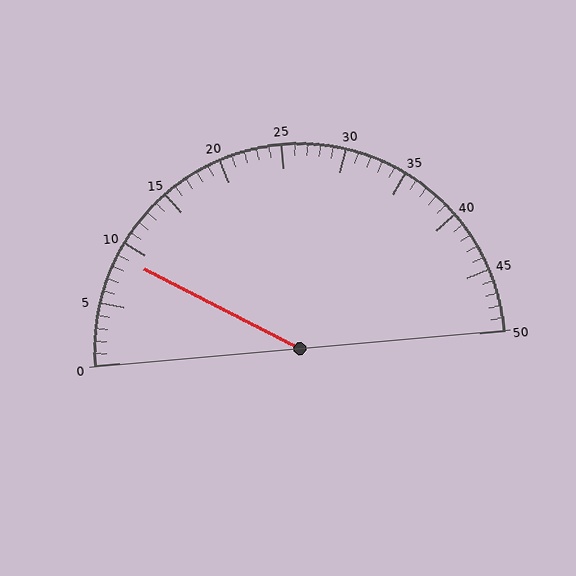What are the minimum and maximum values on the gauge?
The gauge ranges from 0 to 50.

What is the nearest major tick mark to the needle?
The nearest major tick mark is 10.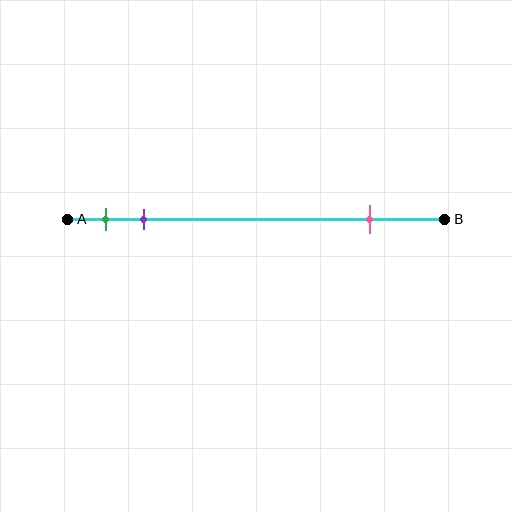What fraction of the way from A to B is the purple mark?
The purple mark is approximately 20% (0.2) of the way from A to B.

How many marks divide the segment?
There are 3 marks dividing the segment.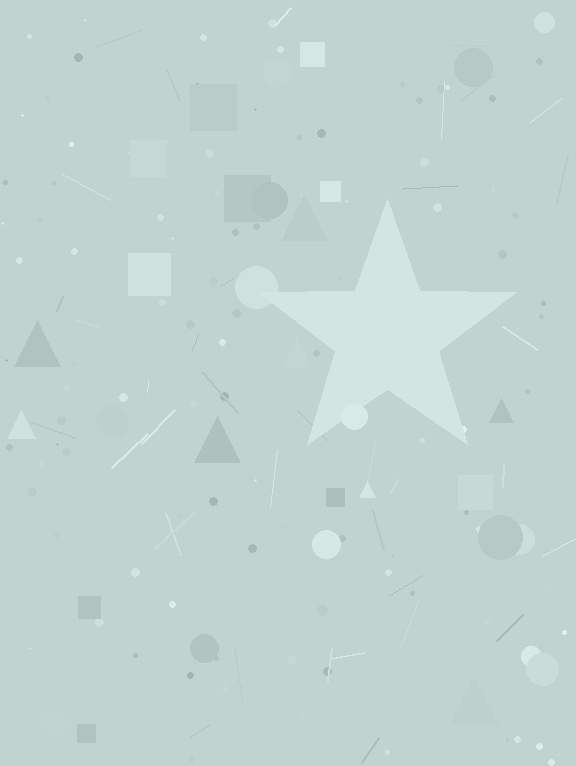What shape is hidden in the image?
A star is hidden in the image.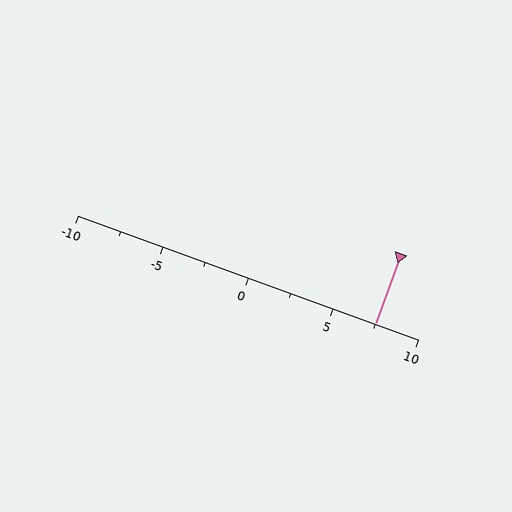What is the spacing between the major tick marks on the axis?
The major ticks are spaced 5 apart.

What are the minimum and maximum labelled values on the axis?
The axis runs from -10 to 10.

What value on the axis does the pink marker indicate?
The marker indicates approximately 7.5.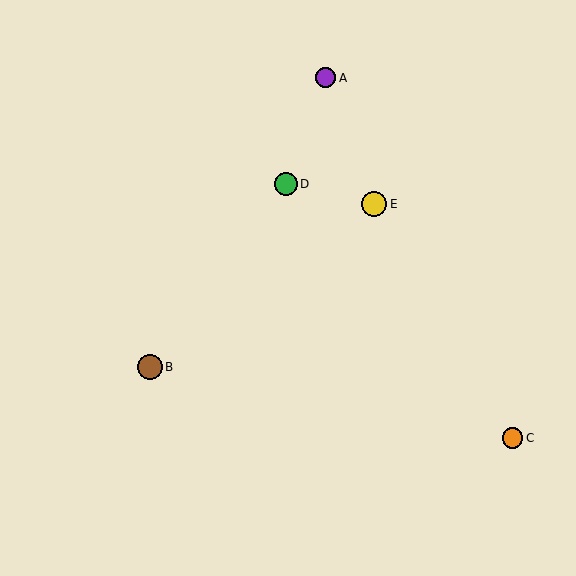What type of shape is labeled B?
Shape B is a brown circle.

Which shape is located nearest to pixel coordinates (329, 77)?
The purple circle (labeled A) at (326, 78) is nearest to that location.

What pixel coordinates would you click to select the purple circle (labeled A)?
Click at (326, 78) to select the purple circle A.